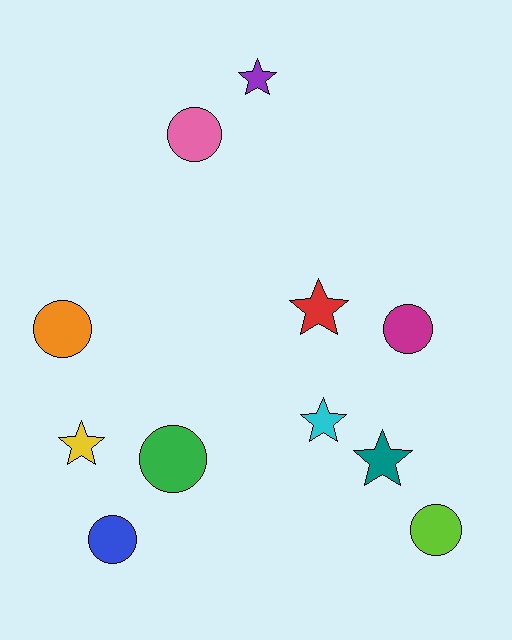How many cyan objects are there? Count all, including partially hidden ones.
There is 1 cyan object.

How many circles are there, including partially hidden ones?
There are 6 circles.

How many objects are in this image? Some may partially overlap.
There are 11 objects.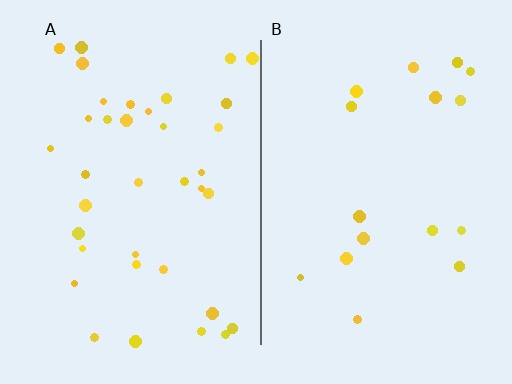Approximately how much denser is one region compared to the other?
Approximately 2.2× — region A over region B.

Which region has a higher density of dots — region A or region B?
A (the left).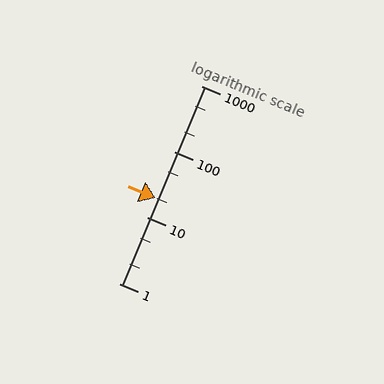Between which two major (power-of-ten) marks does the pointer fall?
The pointer is between 10 and 100.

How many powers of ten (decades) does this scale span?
The scale spans 3 decades, from 1 to 1000.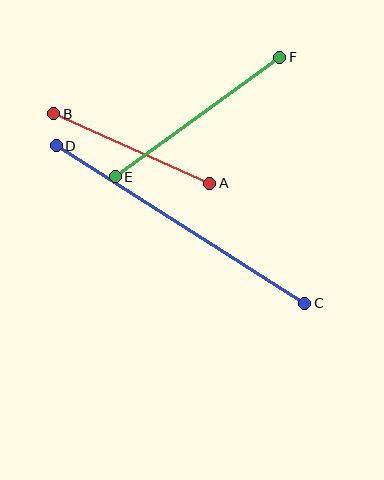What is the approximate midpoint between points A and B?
The midpoint is at approximately (132, 149) pixels.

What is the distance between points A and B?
The distance is approximately 171 pixels.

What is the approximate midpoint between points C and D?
The midpoint is at approximately (180, 225) pixels.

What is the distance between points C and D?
The distance is approximately 294 pixels.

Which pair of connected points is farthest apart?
Points C and D are farthest apart.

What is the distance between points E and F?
The distance is approximately 203 pixels.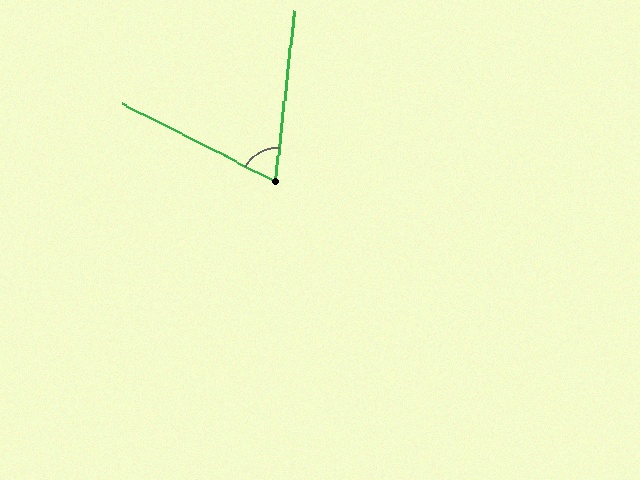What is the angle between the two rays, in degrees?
Approximately 69 degrees.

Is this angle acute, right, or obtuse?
It is acute.